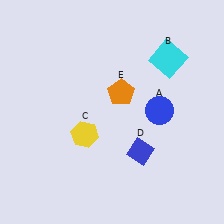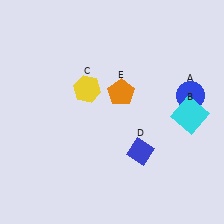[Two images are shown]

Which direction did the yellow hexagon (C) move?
The yellow hexagon (C) moved up.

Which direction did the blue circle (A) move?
The blue circle (A) moved right.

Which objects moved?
The objects that moved are: the blue circle (A), the cyan square (B), the yellow hexagon (C).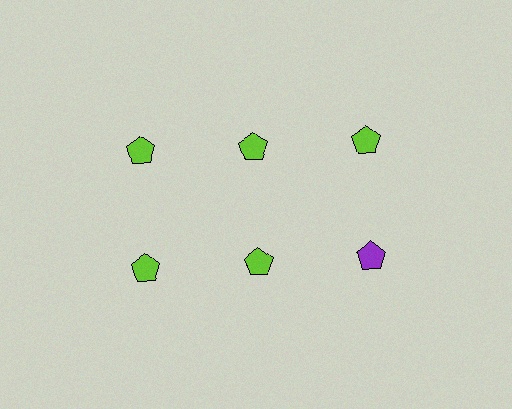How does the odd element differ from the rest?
It has a different color: purple instead of lime.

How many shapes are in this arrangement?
There are 6 shapes arranged in a grid pattern.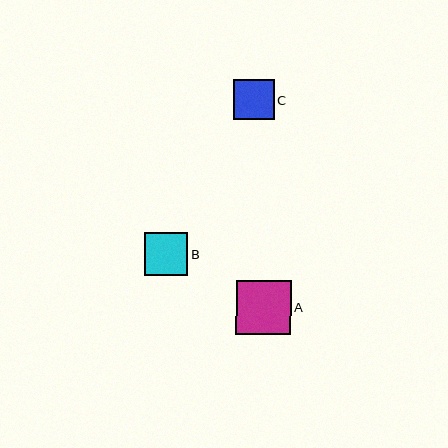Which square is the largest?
Square A is the largest with a size of approximately 55 pixels.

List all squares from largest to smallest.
From largest to smallest: A, B, C.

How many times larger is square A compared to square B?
Square A is approximately 1.3 times the size of square B.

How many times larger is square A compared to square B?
Square A is approximately 1.3 times the size of square B.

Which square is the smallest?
Square C is the smallest with a size of approximately 40 pixels.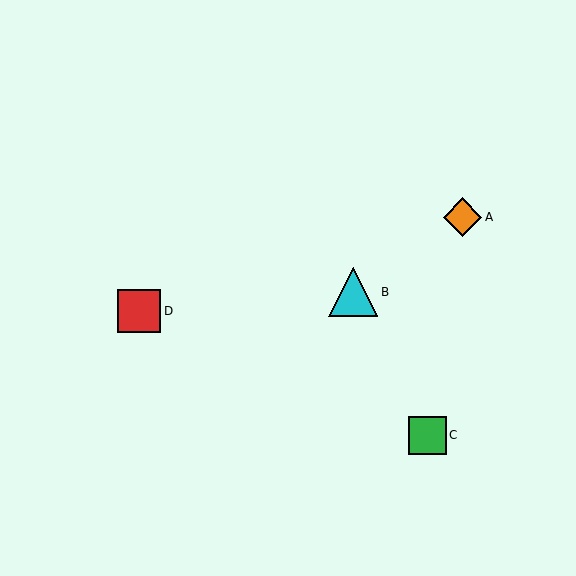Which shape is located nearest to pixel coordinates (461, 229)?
The orange diamond (labeled A) at (462, 217) is nearest to that location.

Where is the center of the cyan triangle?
The center of the cyan triangle is at (353, 292).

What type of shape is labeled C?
Shape C is a green square.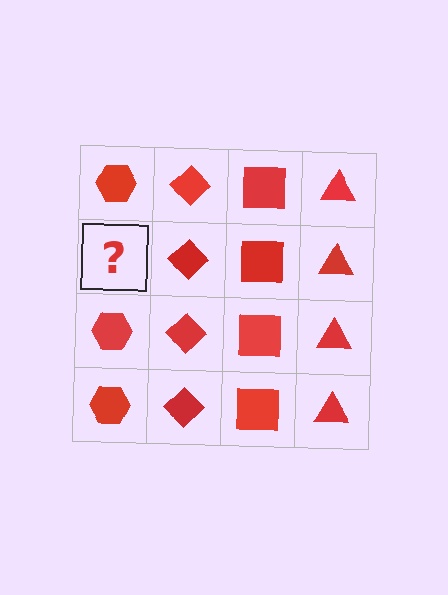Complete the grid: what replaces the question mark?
The question mark should be replaced with a red hexagon.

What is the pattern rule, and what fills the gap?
The rule is that each column has a consistent shape. The gap should be filled with a red hexagon.